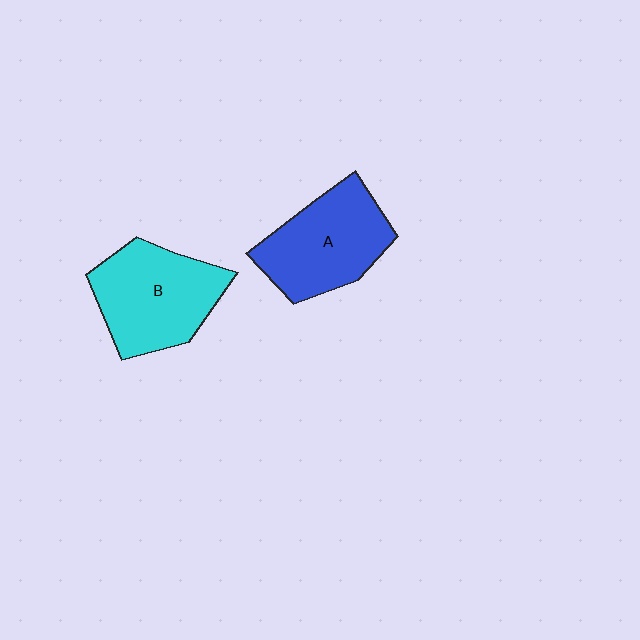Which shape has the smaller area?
Shape A (blue).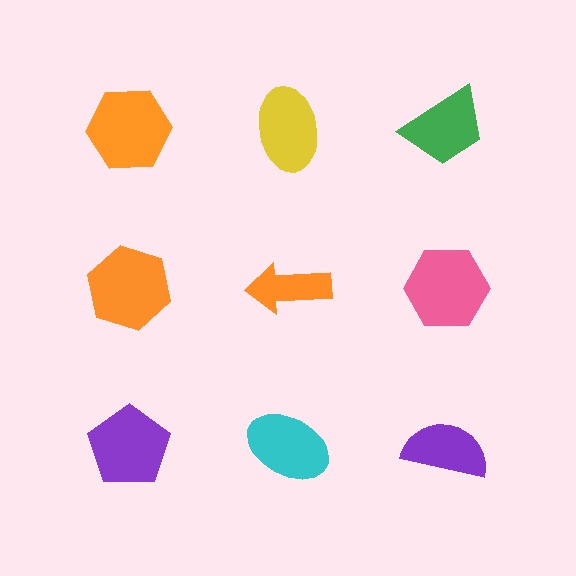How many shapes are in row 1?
3 shapes.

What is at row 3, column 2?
A cyan ellipse.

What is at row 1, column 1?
An orange hexagon.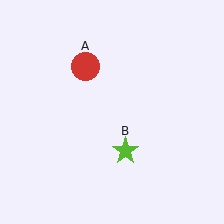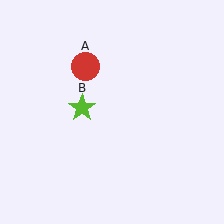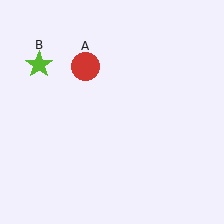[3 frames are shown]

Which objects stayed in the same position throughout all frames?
Red circle (object A) remained stationary.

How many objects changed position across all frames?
1 object changed position: lime star (object B).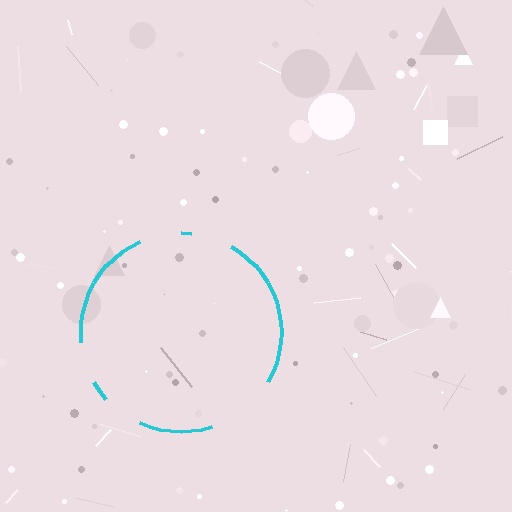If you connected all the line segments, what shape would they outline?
They would outline a circle.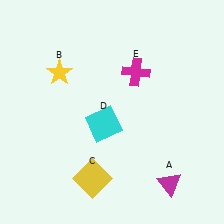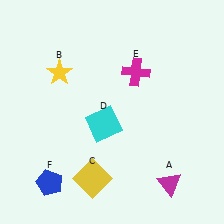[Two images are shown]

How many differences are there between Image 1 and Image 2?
There is 1 difference between the two images.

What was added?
A blue pentagon (F) was added in Image 2.